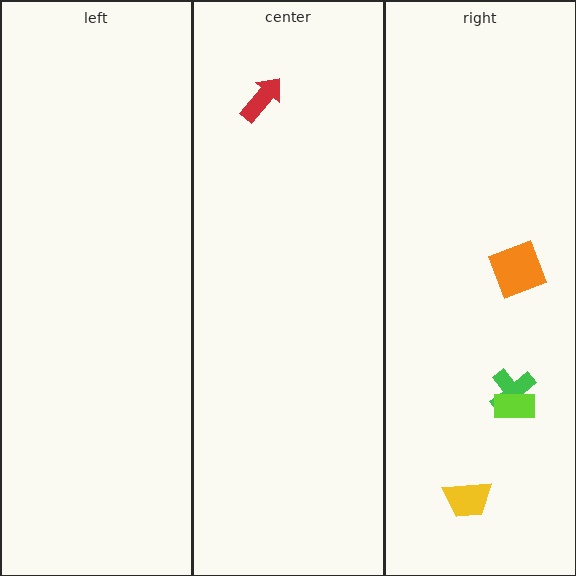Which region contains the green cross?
The right region.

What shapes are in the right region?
The yellow trapezoid, the green cross, the lime rectangle, the orange diamond.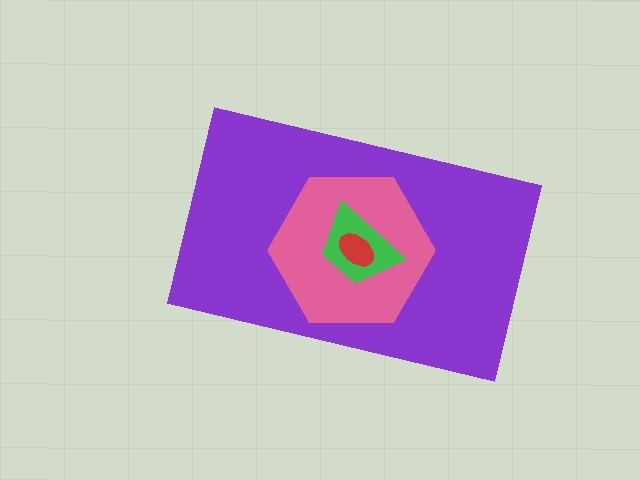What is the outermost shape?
The purple rectangle.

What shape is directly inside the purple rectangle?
The pink hexagon.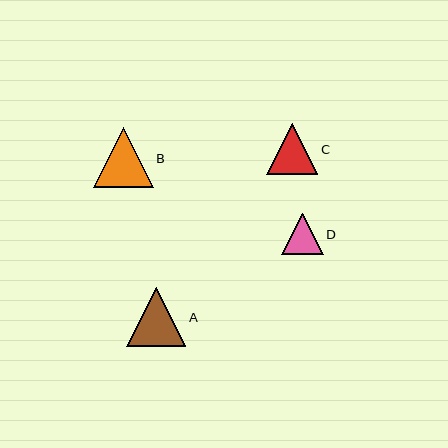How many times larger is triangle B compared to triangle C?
Triangle B is approximately 1.2 times the size of triangle C.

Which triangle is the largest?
Triangle B is the largest with a size of approximately 60 pixels.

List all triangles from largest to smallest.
From largest to smallest: B, A, C, D.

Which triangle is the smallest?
Triangle D is the smallest with a size of approximately 41 pixels.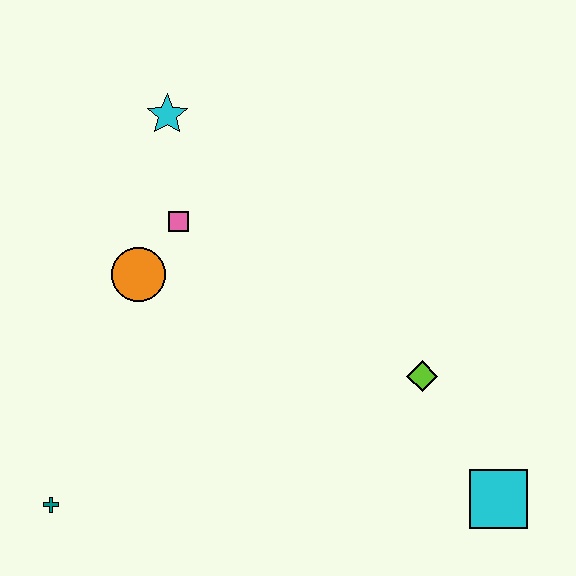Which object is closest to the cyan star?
The pink square is closest to the cyan star.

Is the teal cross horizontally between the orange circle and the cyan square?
No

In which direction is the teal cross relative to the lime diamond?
The teal cross is to the left of the lime diamond.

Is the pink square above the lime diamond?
Yes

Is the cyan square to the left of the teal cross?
No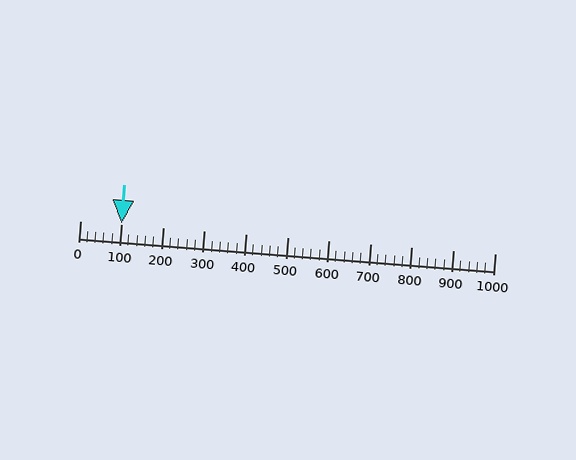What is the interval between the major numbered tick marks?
The major tick marks are spaced 100 units apart.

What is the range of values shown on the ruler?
The ruler shows values from 0 to 1000.